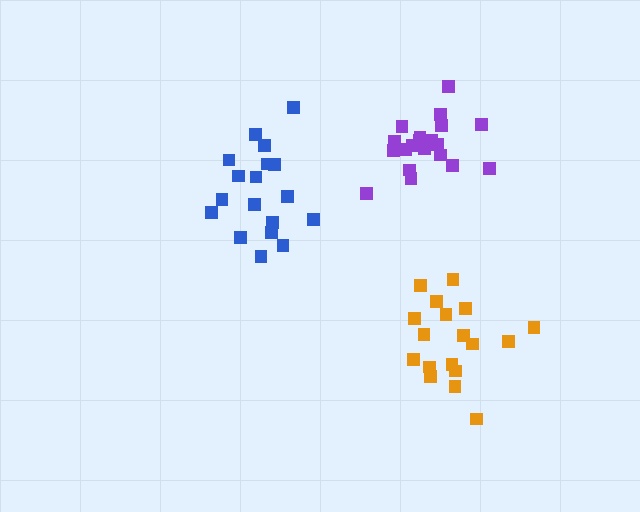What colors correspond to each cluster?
The clusters are colored: blue, orange, purple.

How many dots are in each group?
Group 1: 18 dots, Group 2: 18 dots, Group 3: 20 dots (56 total).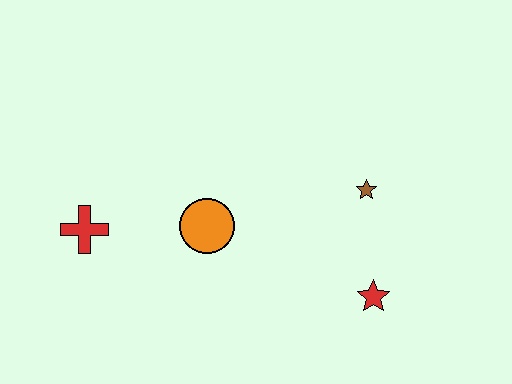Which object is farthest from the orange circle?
The red star is farthest from the orange circle.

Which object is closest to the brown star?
The red star is closest to the brown star.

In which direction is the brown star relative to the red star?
The brown star is above the red star.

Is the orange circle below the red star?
No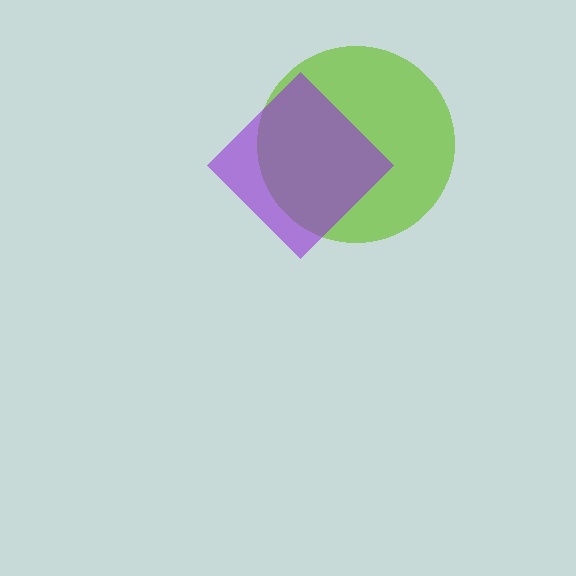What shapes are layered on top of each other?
The layered shapes are: a lime circle, a purple diamond.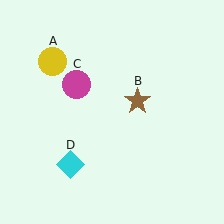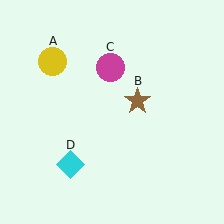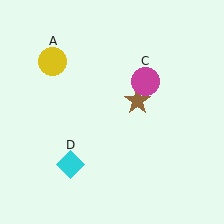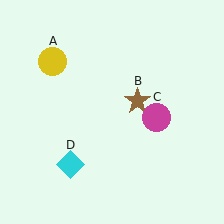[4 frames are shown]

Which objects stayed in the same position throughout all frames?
Yellow circle (object A) and brown star (object B) and cyan diamond (object D) remained stationary.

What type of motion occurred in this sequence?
The magenta circle (object C) rotated clockwise around the center of the scene.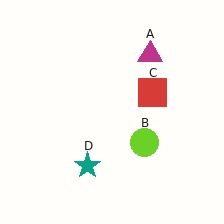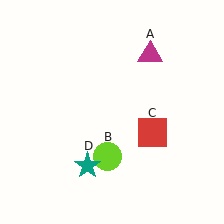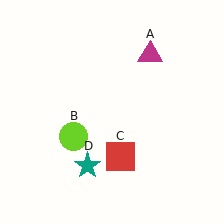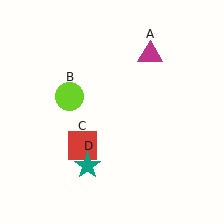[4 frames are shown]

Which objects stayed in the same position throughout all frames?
Magenta triangle (object A) and teal star (object D) remained stationary.